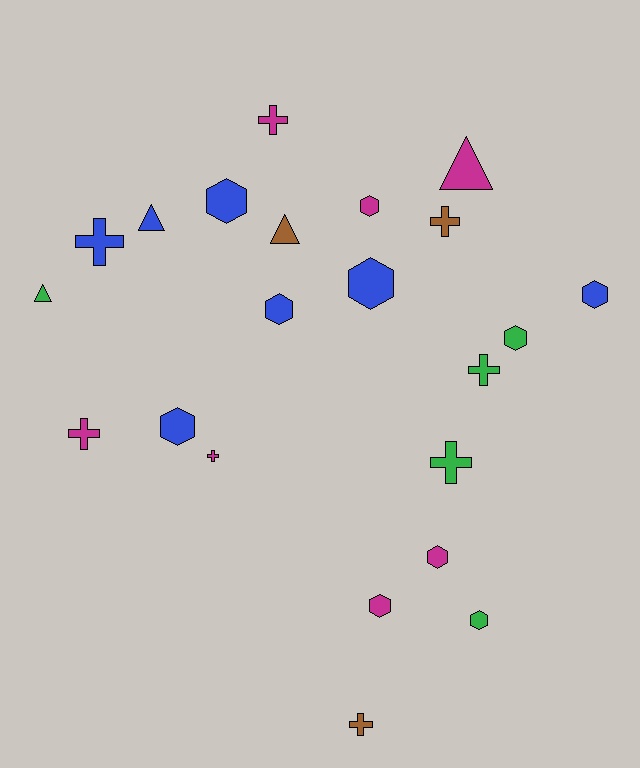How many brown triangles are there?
There is 1 brown triangle.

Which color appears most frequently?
Blue, with 7 objects.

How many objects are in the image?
There are 22 objects.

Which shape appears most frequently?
Hexagon, with 10 objects.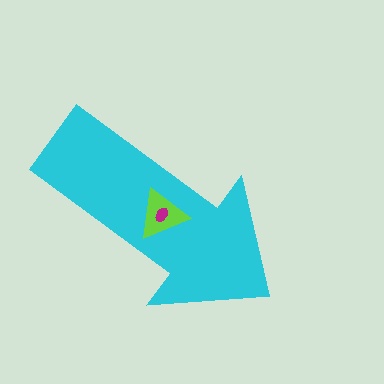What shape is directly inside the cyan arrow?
The lime triangle.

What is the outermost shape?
The cyan arrow.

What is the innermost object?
The magenta ellipse.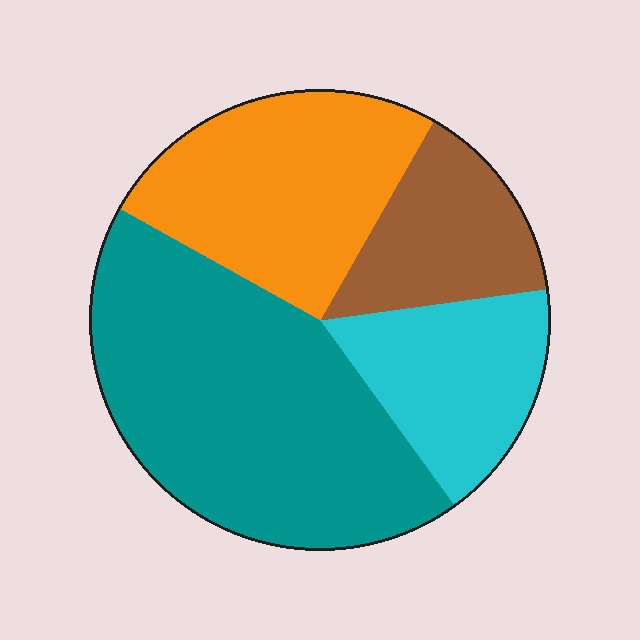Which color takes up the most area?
Teal, at roughly 45%.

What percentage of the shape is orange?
Orange covers around 25% of the shape.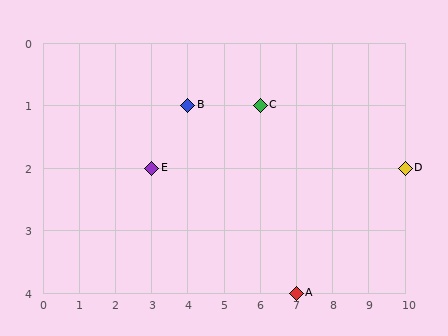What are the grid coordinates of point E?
Point E is at grid coordinates (3, 2).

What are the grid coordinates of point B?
Point B is at grid coordinates (4, 1).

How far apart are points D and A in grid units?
Points D and A are 3 columns and 2 rows apart (about 3.6 grid units diagonally).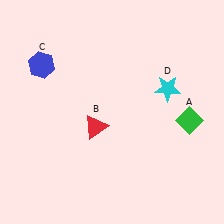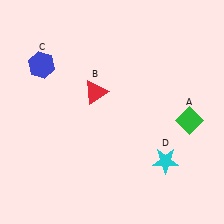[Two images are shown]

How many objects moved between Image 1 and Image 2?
2 objects moved between the two images.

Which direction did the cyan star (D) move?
The cyan star (D) moved down.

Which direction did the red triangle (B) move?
The red triangle (B) moved up.